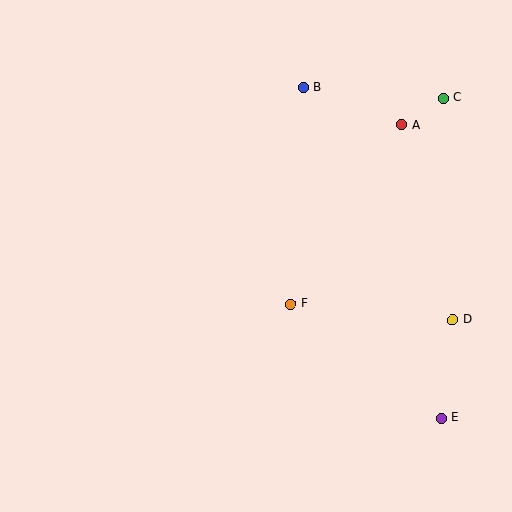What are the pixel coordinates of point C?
Point C is at (443, 98).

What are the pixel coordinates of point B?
Point B is at (303, 88).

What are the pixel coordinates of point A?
Point A is at (402, 125).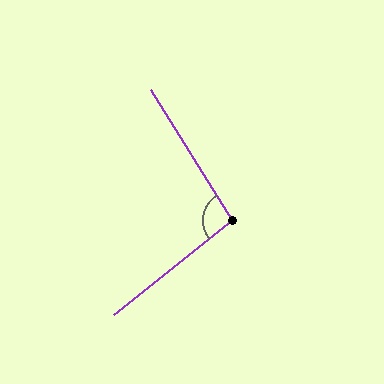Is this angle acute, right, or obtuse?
It is obtuse.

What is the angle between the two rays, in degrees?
Approximately 97 degrees.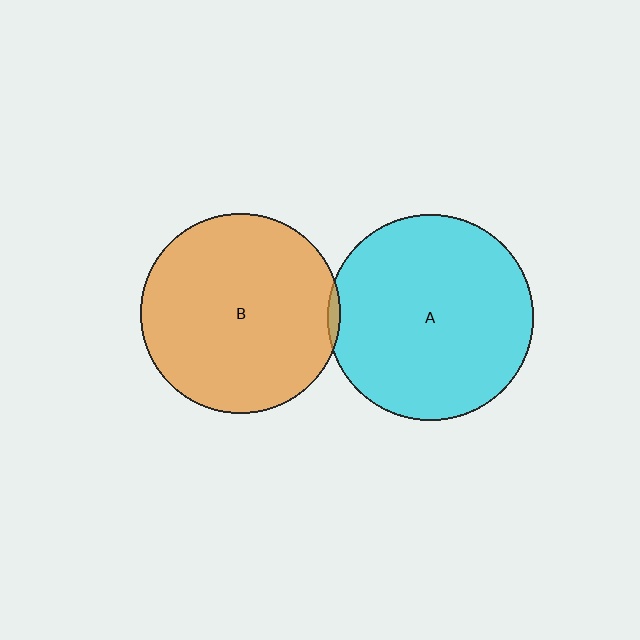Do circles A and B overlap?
Yes.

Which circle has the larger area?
Circle A (cyan).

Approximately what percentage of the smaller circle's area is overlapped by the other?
Approximately 5%.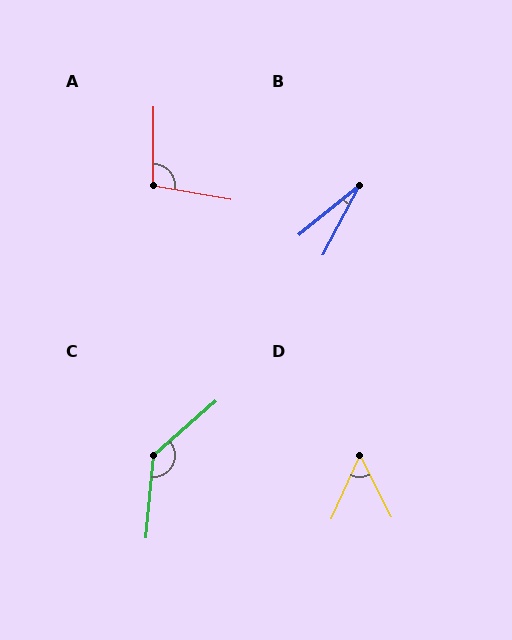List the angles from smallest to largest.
B (23°), D (52°), A (99°), C (136°).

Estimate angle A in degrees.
Approximately 99 degrees.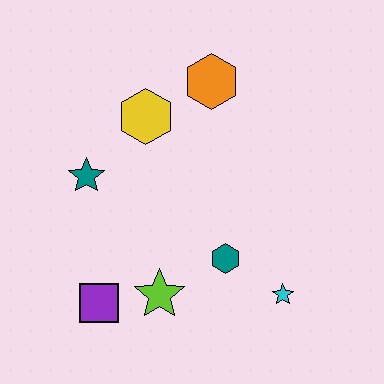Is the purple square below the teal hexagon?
Yes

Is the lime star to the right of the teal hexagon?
No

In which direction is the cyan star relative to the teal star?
The cyan star is to the right of the teal star.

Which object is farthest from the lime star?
The orange hexagon is farthest from the lime star.